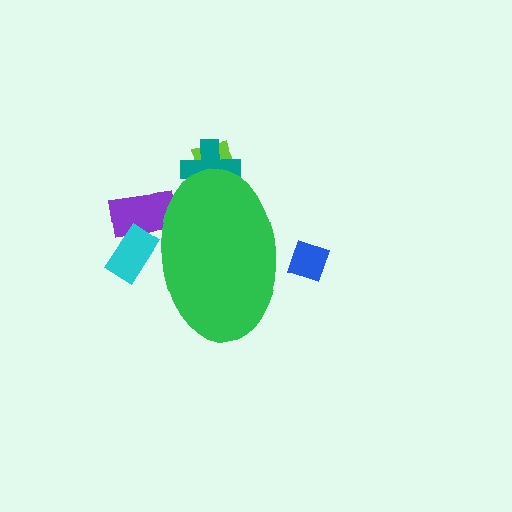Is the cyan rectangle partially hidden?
Yes, the cyan rectangle is partially hidden behind the green ellipse.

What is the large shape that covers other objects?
A green ellipse.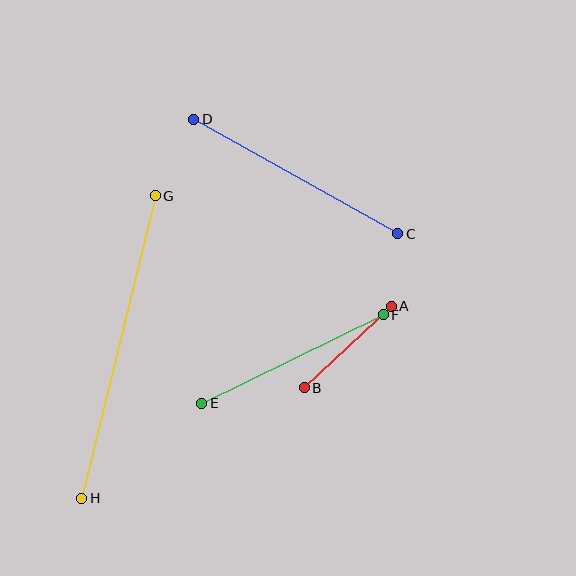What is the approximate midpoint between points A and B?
The midpoint is at approximately (348, 347) pixels.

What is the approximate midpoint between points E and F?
The midpoint is at approximately (293, 359) pixels.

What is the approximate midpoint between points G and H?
The midpoint is at approximately (119, 347) pixels.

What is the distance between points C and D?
The distance is approximately 234 pixels.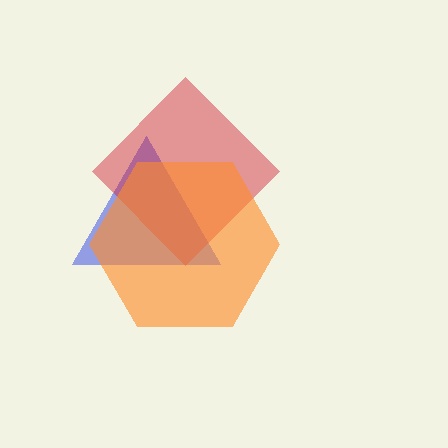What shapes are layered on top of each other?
The layered shapes are: a blue triangle, a red diamond, an orange hexagon.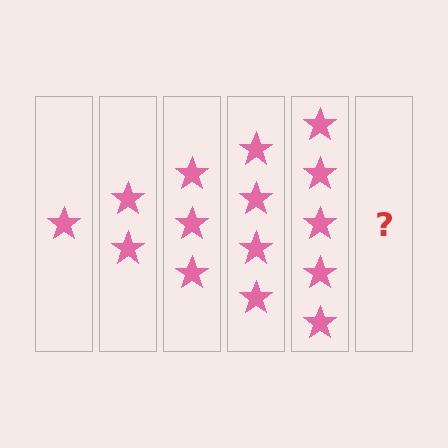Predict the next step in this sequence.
The next step is 6 stars.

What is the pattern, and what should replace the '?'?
The pattern is that each step adds one more star. The '?' should be 6 stars.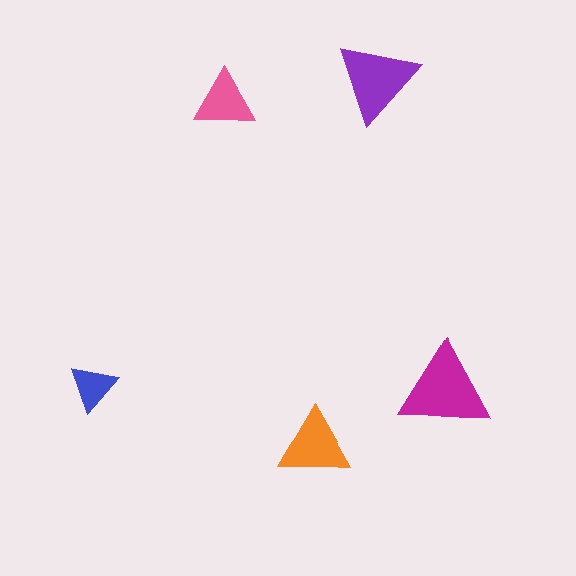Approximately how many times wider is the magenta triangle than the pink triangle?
About 1.5 times wider.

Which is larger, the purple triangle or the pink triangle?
The purple one.